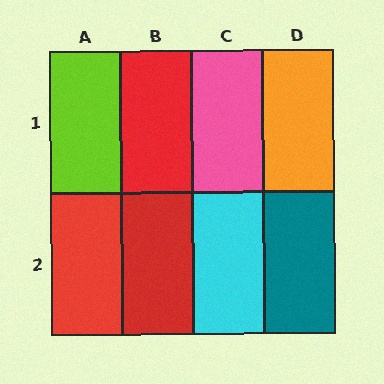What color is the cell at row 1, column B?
Red.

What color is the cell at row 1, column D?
Orange.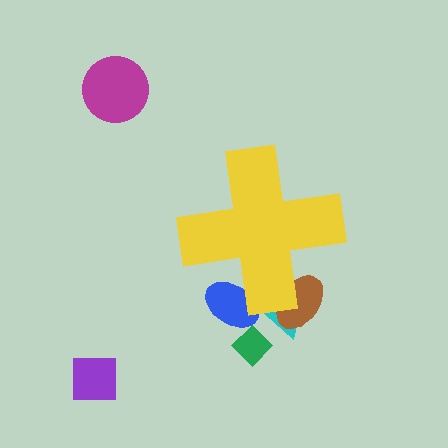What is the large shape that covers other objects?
A yellow cross.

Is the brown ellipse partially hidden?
Yes, the brown ellipse is partially hidden behind the yellow cross.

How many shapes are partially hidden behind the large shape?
3 shapes are partially hidden.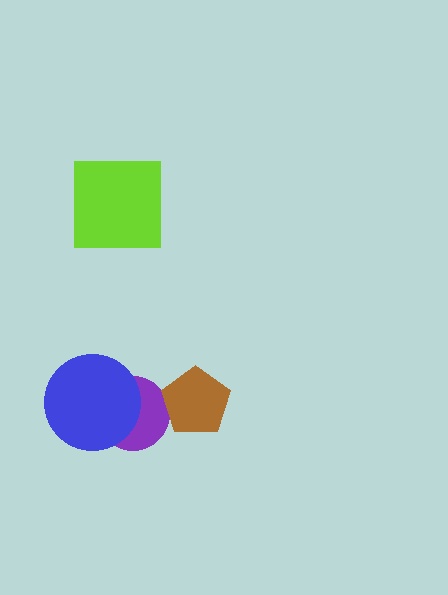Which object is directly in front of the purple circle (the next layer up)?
The brown pentagon is directly in front of the purple circle.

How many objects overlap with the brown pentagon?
1 object overlaps with the brown pentagon.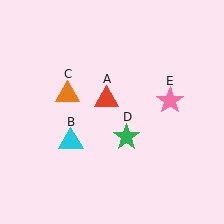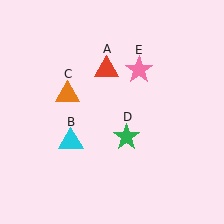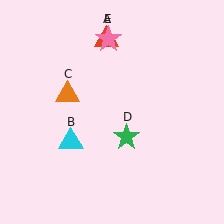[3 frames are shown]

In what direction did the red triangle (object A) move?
The red triangle (object A) moved up.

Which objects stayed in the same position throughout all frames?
Cyan triangle (object B) and orange triangle (object C) and green star (object D) remained stationary.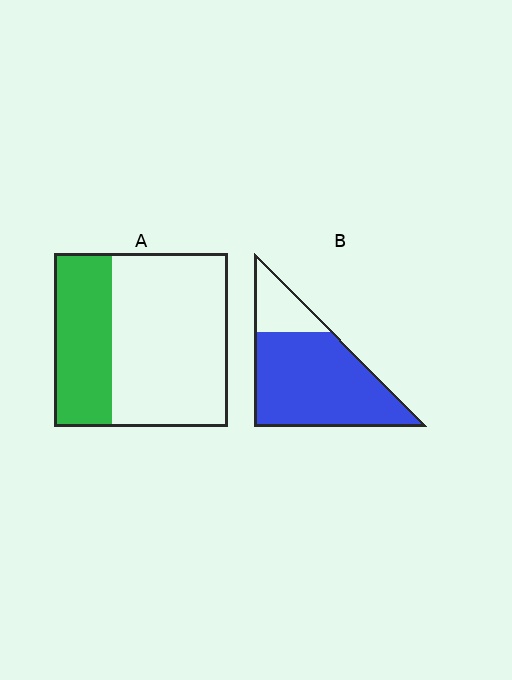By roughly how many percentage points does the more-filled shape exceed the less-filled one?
By roughly 45 percentage points (B over A).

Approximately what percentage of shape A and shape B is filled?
A is approximately 35% and B is approximately 80%.